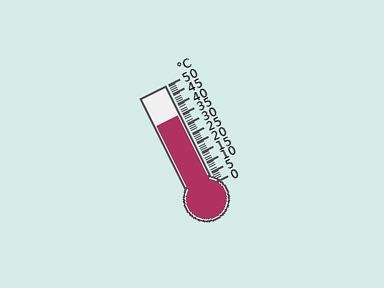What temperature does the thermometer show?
The thermometer shows approximately 35°C.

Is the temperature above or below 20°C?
The temperature is above 20°C.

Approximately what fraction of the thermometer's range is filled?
The thermometer is filled to approximately 70% of its range.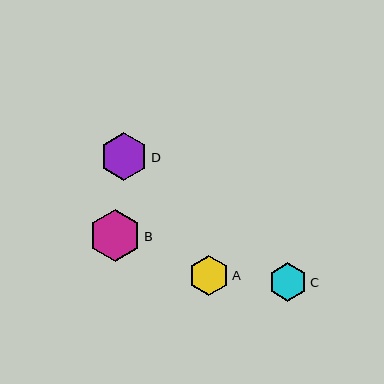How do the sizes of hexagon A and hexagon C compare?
Hexagon A and hexagon C are approximately the same size.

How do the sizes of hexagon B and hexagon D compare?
Hexagon B and hexagon D are approximately the same size.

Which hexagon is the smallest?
Hexagon C is the smallest with a size of approximately 38 pixels.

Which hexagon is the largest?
Hexagon B is the largest with a size of approximately 52 pixels.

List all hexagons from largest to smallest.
From largest to smallest: B, D, A, C.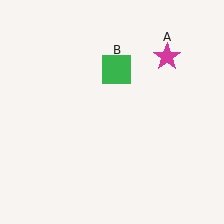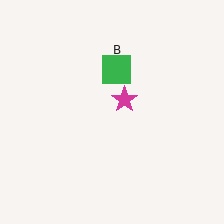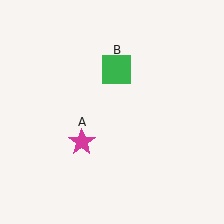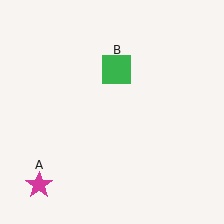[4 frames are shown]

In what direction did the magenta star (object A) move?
The magenta star (object A) moved down and to the left.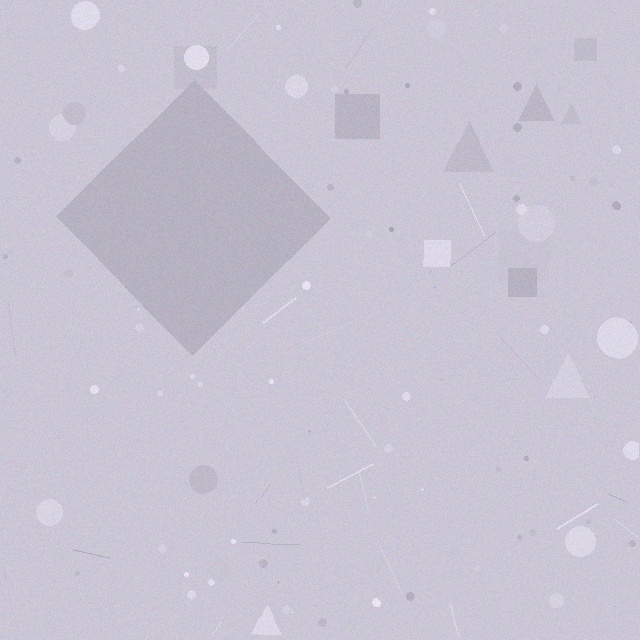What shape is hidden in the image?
A diamond is hidden in the image.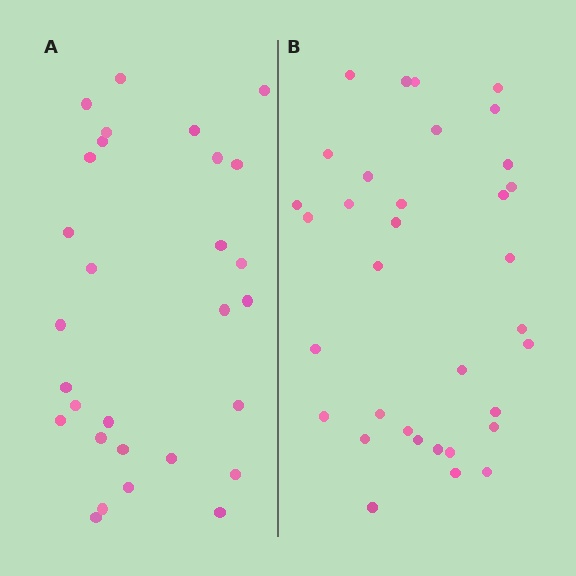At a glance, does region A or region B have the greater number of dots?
Region B (the right region) has more dots.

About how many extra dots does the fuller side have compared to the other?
Region B has about 5 more dots than region A.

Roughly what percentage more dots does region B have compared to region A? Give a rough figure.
About 15% more.